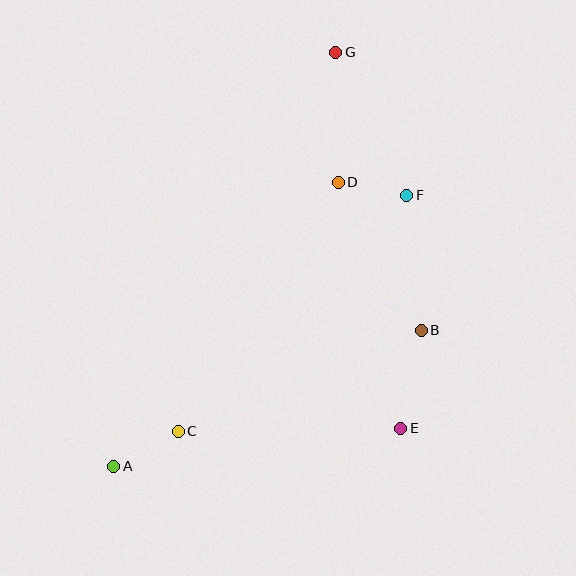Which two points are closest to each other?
Points D and F are closest to each other.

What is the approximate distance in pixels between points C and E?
The distance between C and E is approximately 223 pixels.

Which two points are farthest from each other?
Points A and G are farthest from each other.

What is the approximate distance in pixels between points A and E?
The distance between A and E is approximately 289 pixels.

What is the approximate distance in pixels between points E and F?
The distance between E and F is approximately 233 pixels.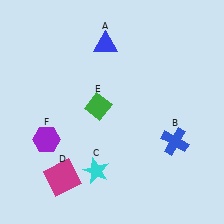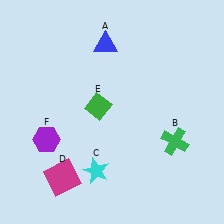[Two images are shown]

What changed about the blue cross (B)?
In Image 1, B is blue. In Image 2, it changed to green.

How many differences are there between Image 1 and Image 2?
There is 1 difference between the two images.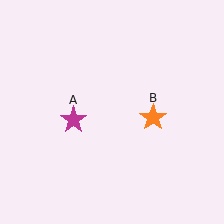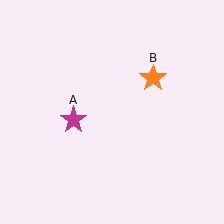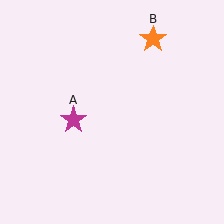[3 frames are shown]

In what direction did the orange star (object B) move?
The orange star (object B) moved up.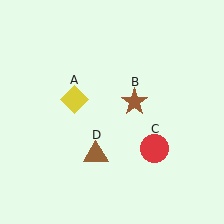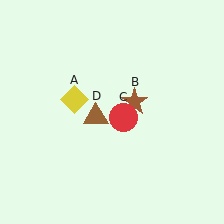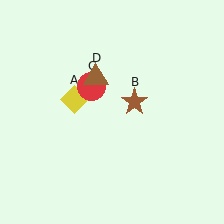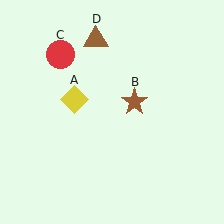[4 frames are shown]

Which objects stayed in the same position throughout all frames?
Yellow diamond (object A) and brown star (object B) remained stationary.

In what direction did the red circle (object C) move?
The red circle (object C) moved up and to the left.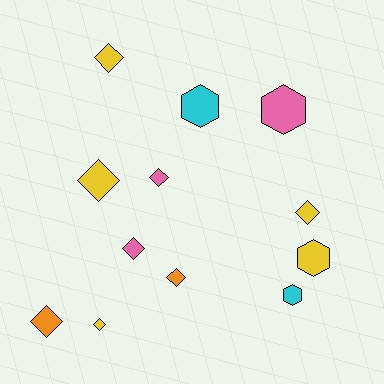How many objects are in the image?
There are 12 objects.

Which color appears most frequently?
Yellow, with 5 objects.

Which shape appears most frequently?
Diamond, with 8 objects.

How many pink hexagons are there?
There is 1 pink hexagon.